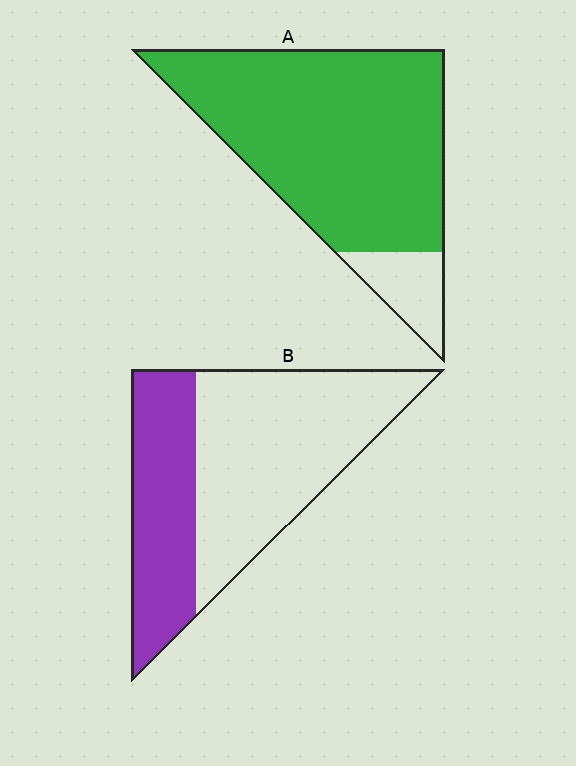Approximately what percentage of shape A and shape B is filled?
A is approximately 85% and B is approximately 35%.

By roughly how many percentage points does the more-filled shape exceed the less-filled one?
By roughly 50 percentage points (A over B).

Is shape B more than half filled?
No.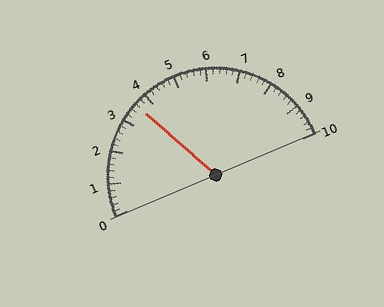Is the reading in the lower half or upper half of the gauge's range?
The reading is in the lower half of the range (0 to 10).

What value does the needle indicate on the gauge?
The needle indicates approximately 3.6.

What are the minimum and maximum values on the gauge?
The gauge ranges from 0 to 10.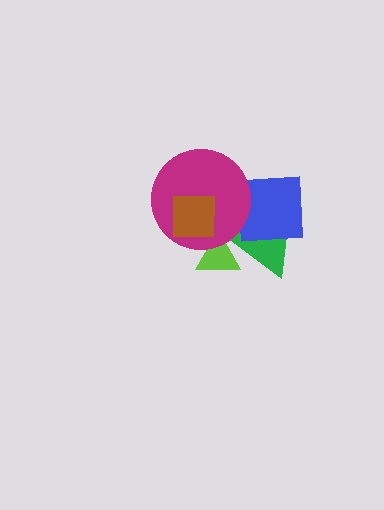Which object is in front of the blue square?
The magenta circle is in front of the blue square.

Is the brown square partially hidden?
No, no other shape covers it.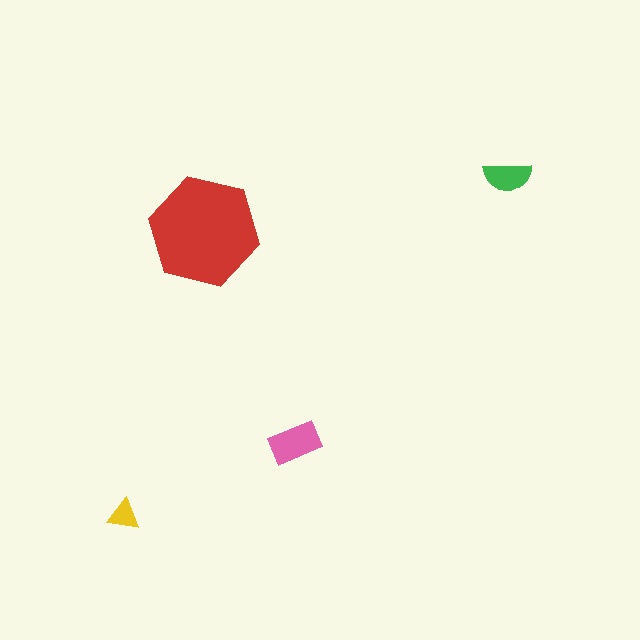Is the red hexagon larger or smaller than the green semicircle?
Larger.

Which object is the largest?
The red hexagon.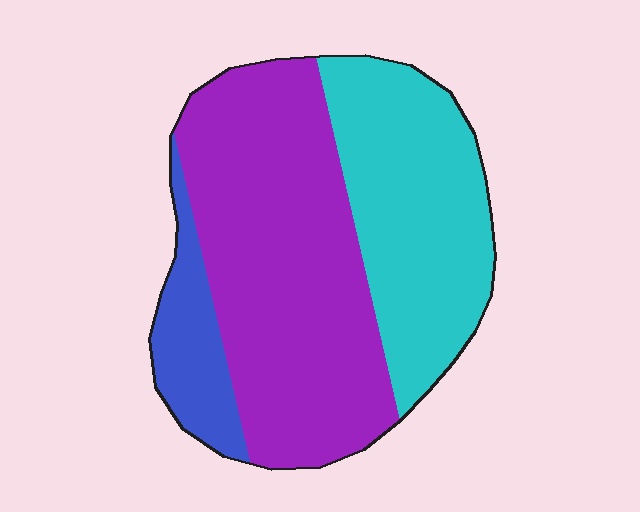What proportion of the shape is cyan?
Cyan covers about 35% of the shape.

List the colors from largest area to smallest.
From largest to smallest: purple, cyan, blue.